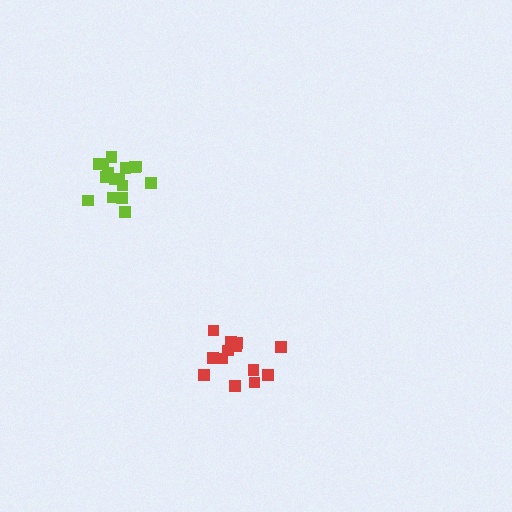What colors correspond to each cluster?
The clusters are colored: lime, red.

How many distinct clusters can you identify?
There are 2 distinct clusters.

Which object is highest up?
The lime cluster is topmost.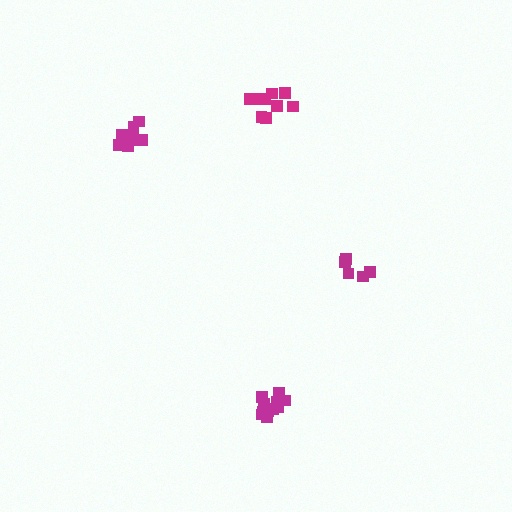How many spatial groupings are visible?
There are 4 spatial groupings.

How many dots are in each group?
Group 1: 8 dots, Group 2: 5 dots, Group 3: 11 dots, Group 4: 10 dots (34 total).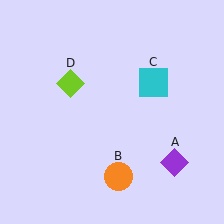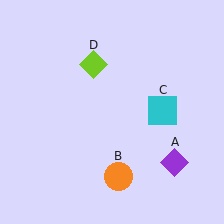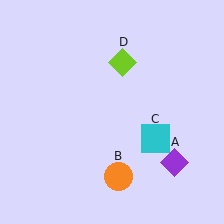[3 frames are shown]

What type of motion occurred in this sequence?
The cyan square (object C), lime diamond (object D) rotated clockwise around the center of the scene.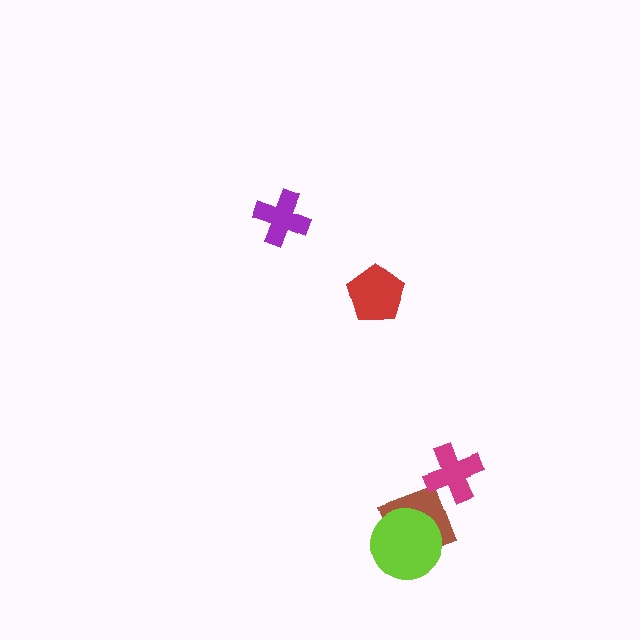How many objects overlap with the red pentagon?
0 objects overlap with the red pentagon.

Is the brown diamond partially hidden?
Yes, it is partially covered by another shape.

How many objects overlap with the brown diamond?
2 objects overlap with the brown diamond.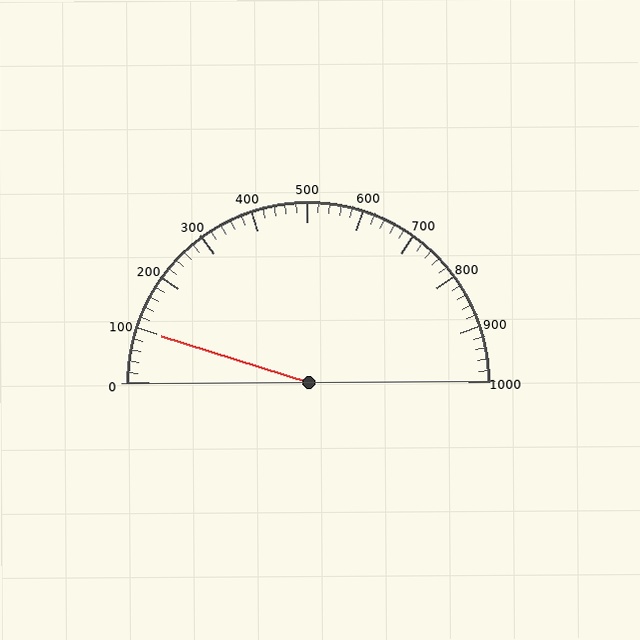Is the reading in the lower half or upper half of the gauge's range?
The reading is in the lower half of the range (0 to 1000).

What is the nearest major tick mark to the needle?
The nearest major tick mark is 100.